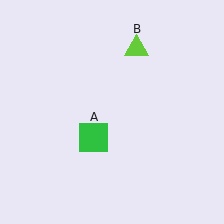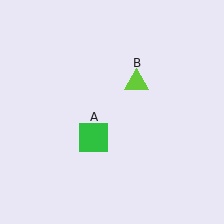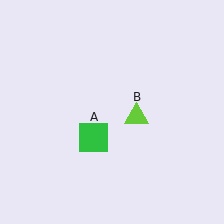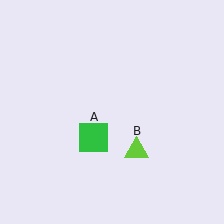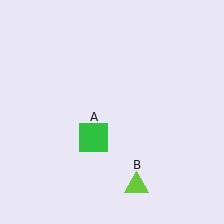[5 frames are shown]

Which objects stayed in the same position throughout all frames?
Green square (object A) remained stationary.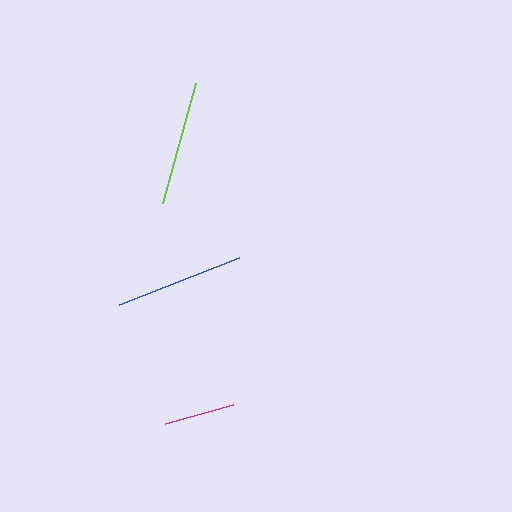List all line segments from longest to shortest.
From longest to shortest: blue, lime, magenta.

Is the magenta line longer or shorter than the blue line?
The blue line is longer than the magenta line.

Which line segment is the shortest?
The magenta line is the shortest at approximately 71 pixels.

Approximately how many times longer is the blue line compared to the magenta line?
The blue line is approximately 1.8 times the length of the magenta line.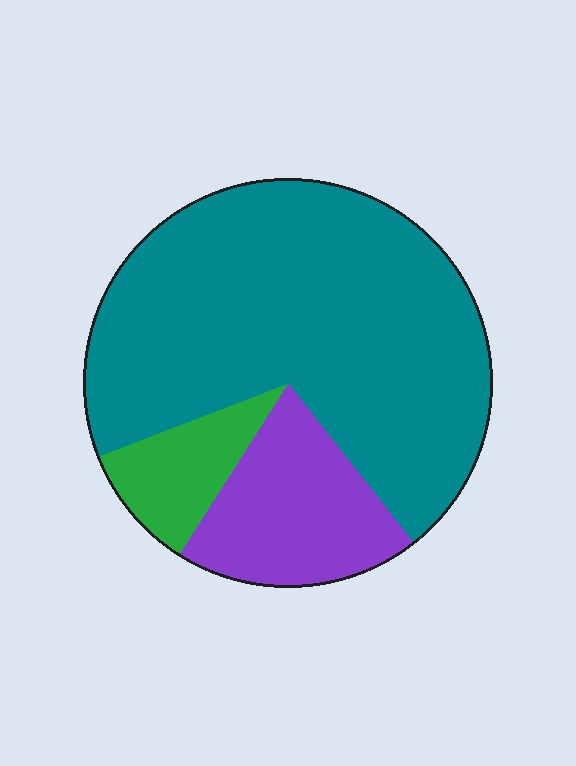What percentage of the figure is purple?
Purple takes up about one fifth (1/5) of the figure.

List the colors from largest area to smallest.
From largest to smallest: teal, purple, green.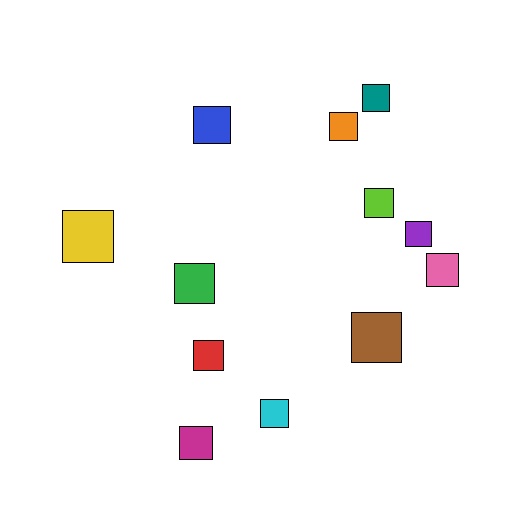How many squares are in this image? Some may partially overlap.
There are 12 squares.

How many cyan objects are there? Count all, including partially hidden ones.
There is 1 cyan object.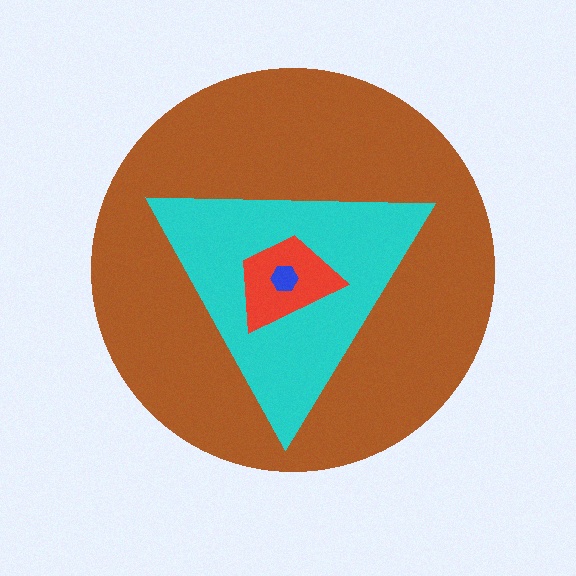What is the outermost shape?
The brown circle.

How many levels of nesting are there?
4.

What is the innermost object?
The blue hexagon.